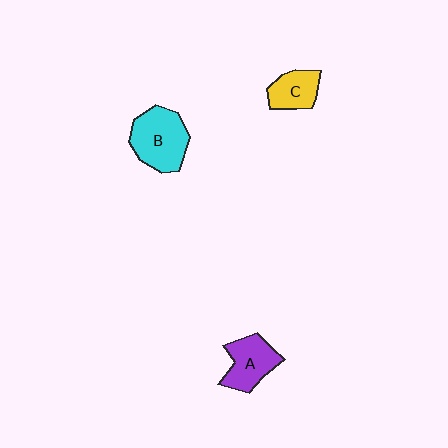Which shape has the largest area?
Shape B (cyan).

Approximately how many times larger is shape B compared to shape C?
Approximately 1.7 times.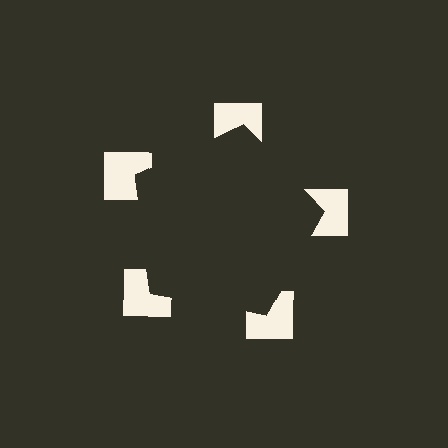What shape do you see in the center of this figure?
An illusory pentagon — its edges are inferred from the aligned wedge cuts in the notched squares, not physically drawn.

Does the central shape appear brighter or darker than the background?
It typically appears slightly darker than the background, even though no actual brightness change is drawn.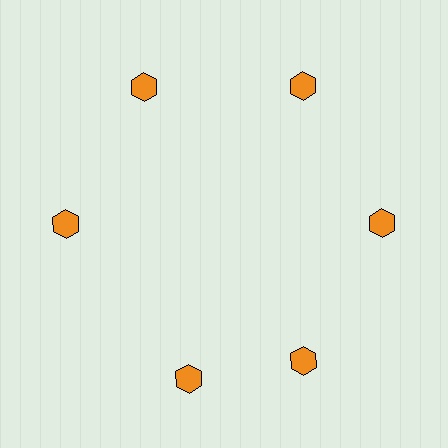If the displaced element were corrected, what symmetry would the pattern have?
It would have 6-fold rotational symmetry — the pattern would map onto itself every 60 degrees.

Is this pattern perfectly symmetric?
No. The 6 orange hexagons are arranged in a ring, but one element near the 7 o'clock position is rotated out of alignment along the ring, breaking the 6-fold rotational symmetry.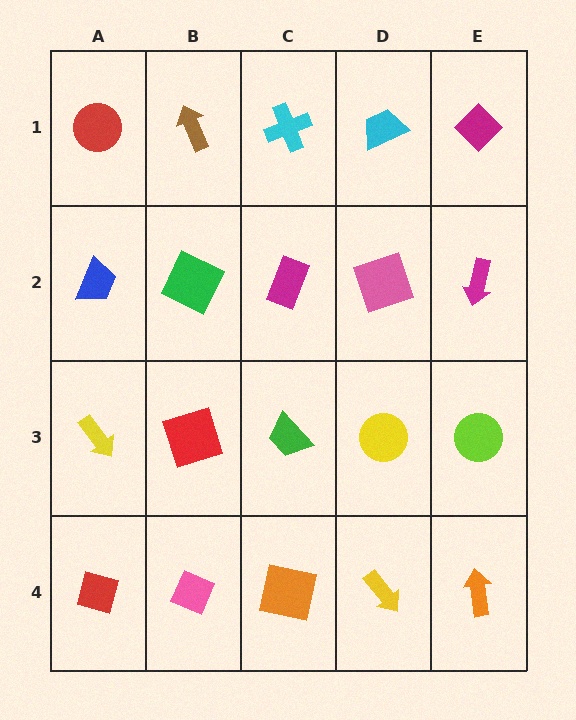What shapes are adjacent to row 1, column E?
A magenta arrow (row 2, column E), a cyan trapezoid (row 1, column D).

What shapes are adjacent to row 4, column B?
A red square (row 3, column B), a red square (row 4, column A), an orange square (row 4, column C).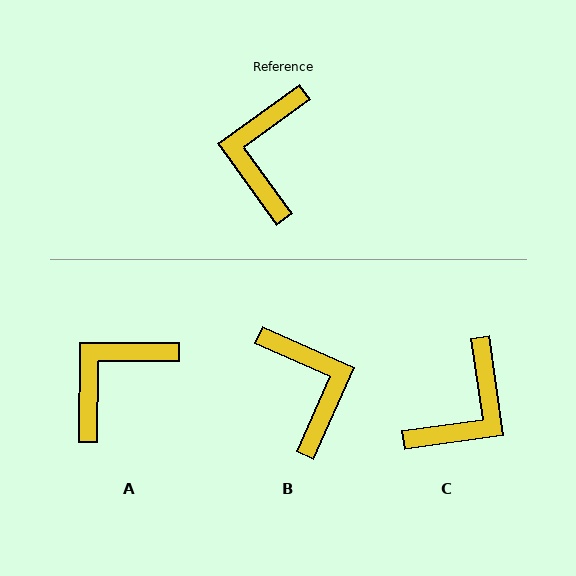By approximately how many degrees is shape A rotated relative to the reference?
Approximately 36 degrees clockwise.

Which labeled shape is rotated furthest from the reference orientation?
C, about 152 degrees away.